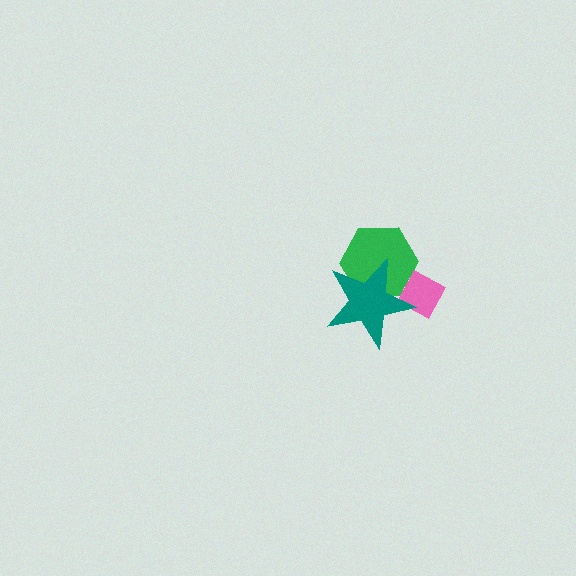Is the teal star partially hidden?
No, no other shape covers it.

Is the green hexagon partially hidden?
Yes, it is partially covered by another shape.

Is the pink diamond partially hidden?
Yes, it is partially covered by another shape.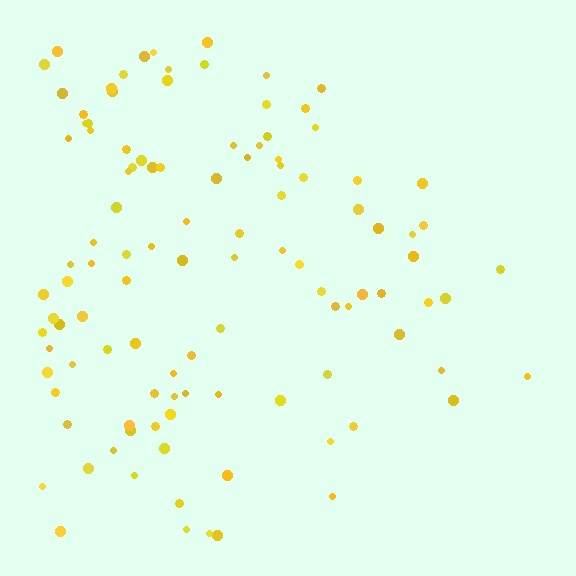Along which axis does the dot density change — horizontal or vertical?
Horizontal.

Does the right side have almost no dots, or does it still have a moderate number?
Still a moderate number, just noticeably fewer than the left.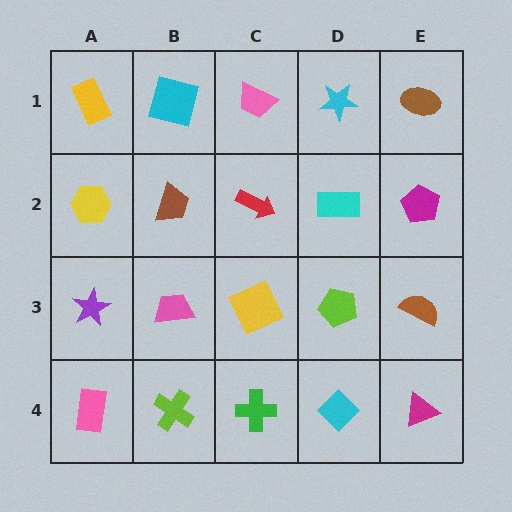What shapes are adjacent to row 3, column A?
A yellow hexagon (row 2, column A), a pink rectangle (row 4, column A), a pink trapezoid (row 3, column B).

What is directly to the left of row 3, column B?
A purple star.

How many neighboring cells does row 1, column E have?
2.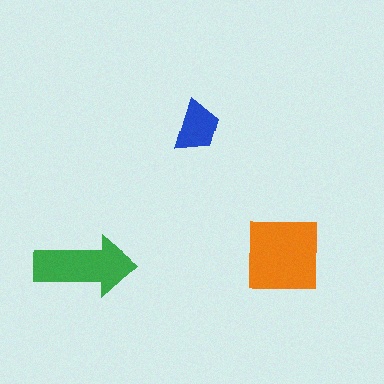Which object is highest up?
The blue trapezoid is topmost.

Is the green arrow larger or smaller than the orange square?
Smaller.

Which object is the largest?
The orange square.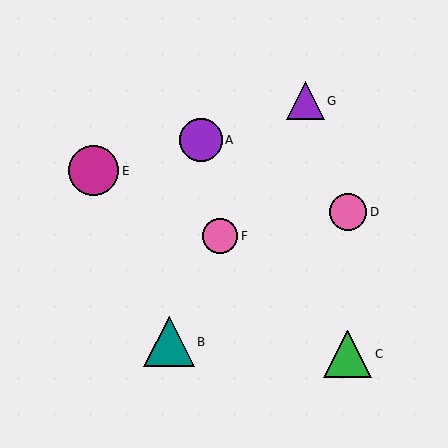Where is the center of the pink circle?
The center of the pink circle is at (220, 236).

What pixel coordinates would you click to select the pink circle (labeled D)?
Click at (348, 212) to select the pink circle D.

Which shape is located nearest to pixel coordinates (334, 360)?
The green triangle (labeled C) at (348, 354) is nearest to that location.